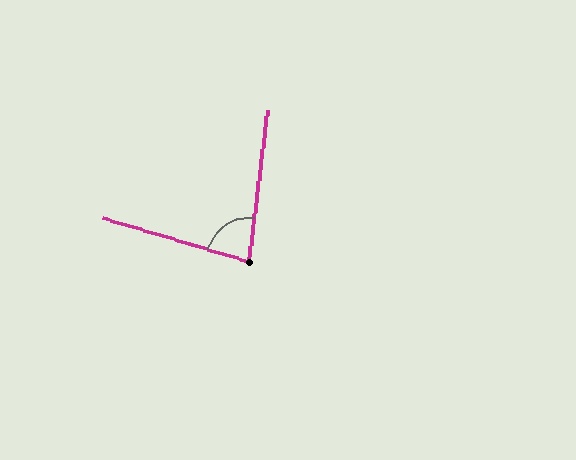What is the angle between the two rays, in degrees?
Approximately 80 degrees.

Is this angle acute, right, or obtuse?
It is acute.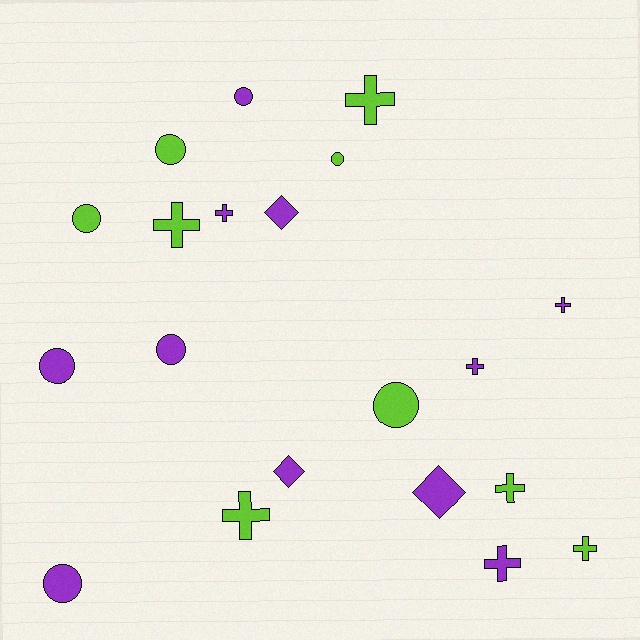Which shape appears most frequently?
Cross, with 9 objects.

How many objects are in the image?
There are 20 objects.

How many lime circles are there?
There are 4 lime circles.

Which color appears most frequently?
Purple, with 11 objects.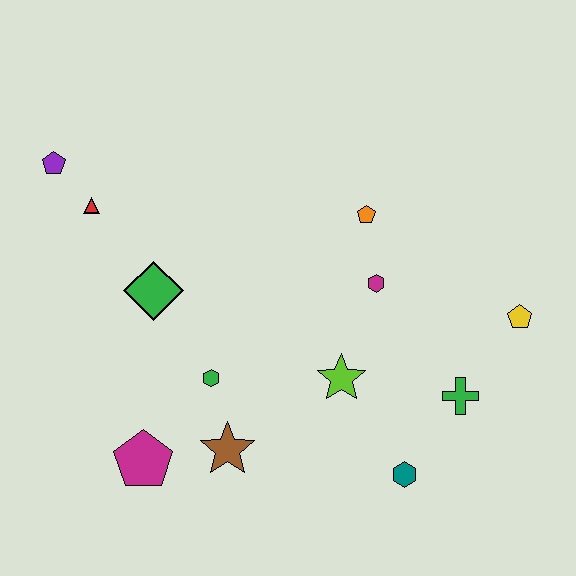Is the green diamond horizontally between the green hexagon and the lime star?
No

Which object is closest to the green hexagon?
The brown star is closest to the green hexagon.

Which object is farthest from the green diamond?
The yellow pentagon is farthest from the green diamond.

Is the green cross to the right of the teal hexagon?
Yes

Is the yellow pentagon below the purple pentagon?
Yes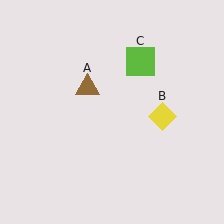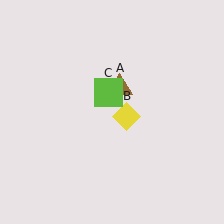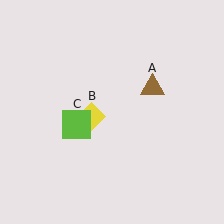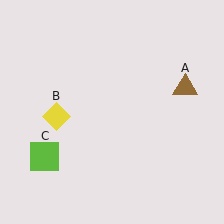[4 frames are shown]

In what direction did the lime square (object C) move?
The lime square (object C) moved down and to the left.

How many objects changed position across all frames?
3 objects changed position: brown triangle (object A), yellow diamond (object B), lime square (object C).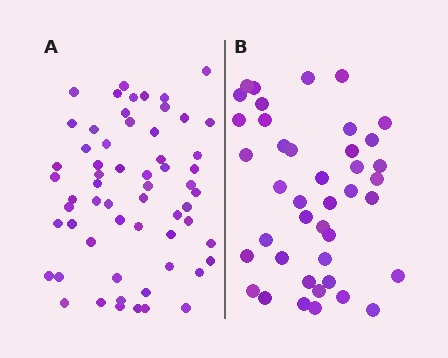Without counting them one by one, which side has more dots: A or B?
Region A (the left region) has more dots.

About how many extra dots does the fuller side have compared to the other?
Region A has approximately 20 more dots than region B.